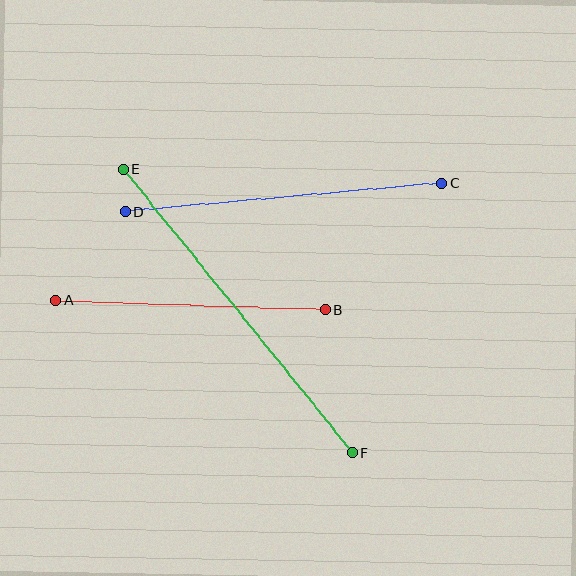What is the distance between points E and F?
The distance is approximately 365 pixels.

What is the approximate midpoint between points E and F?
The midpoint is at approximately (238, 311) pixels.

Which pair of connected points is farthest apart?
Points E and F are farthest apart.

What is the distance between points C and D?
The distance is approximately 317 pixels.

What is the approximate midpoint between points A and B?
The midpoint is at approximately (190, 305) pixels.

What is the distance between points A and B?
The distance is approximately 269 pixels.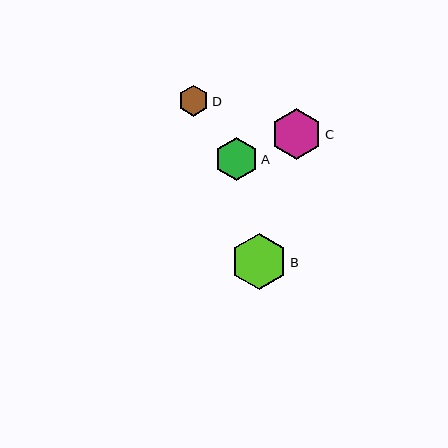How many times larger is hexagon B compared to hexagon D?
Hexagon B is approximately 1.8 times the size of hexagon D.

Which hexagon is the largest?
Hexagon B is the largest with a size of approximately 56 pixels.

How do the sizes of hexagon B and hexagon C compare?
Hexagon B and hexagon C are approximately the same size.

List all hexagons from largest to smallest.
From largest to smallest: B, C, A, D.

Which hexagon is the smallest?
Hexagon D is the smallest with a size of approximately 31 pixels.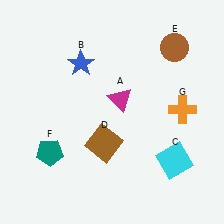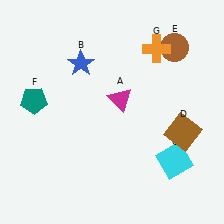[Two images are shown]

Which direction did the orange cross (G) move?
The orange cross (G) moved up.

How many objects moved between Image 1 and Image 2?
3 objects moved between the two images.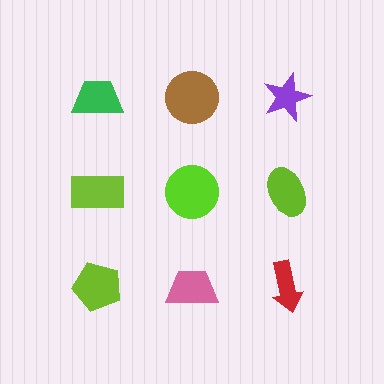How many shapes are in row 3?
3 shapes.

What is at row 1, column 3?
A purple star.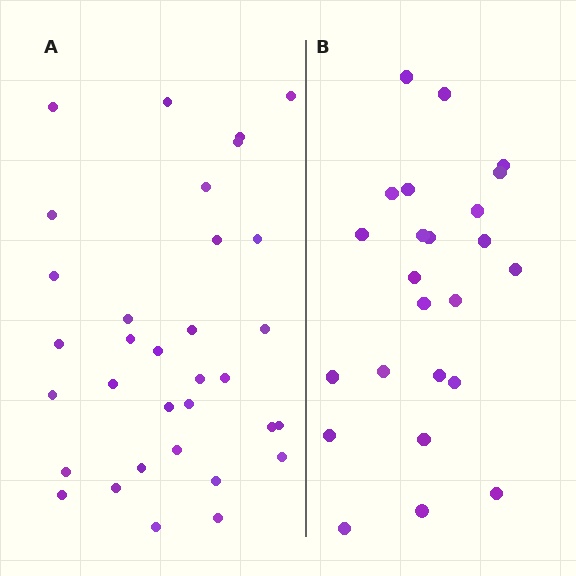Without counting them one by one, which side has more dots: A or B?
Region A (the left region) has more dots.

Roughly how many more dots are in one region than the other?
Region A has roughly 8 or so more dots than region B.